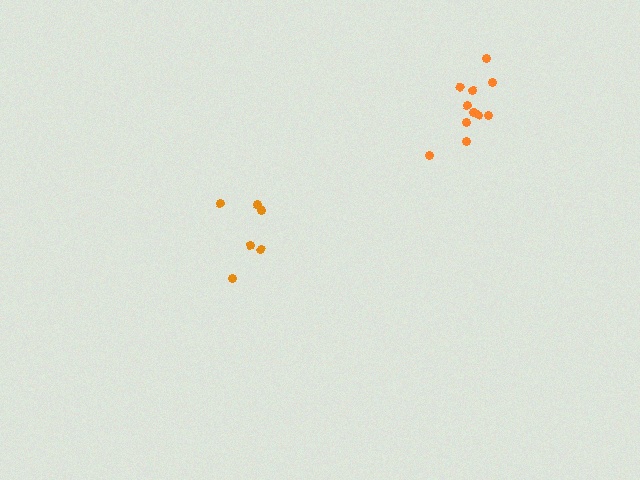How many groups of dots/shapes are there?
There are 2 groups.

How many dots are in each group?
Group 1: 11 dots, Group 2: 6 dots (17 total).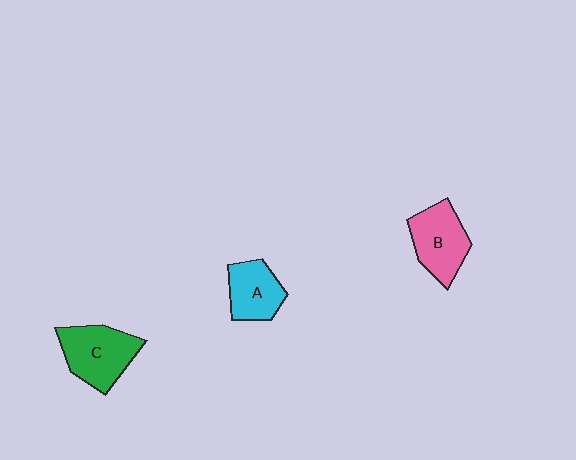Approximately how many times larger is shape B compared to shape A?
Approximately 1.2 times.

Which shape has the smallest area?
Shape A (cyan).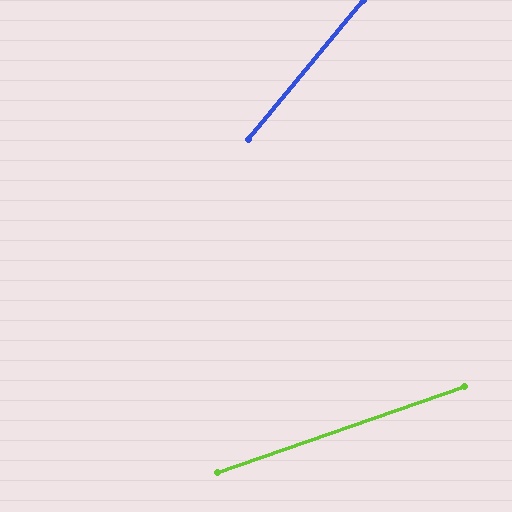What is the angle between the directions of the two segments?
Approximately 31 degrees.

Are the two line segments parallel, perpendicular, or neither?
Neither parallel nor perpendicular — they differ by about 31°.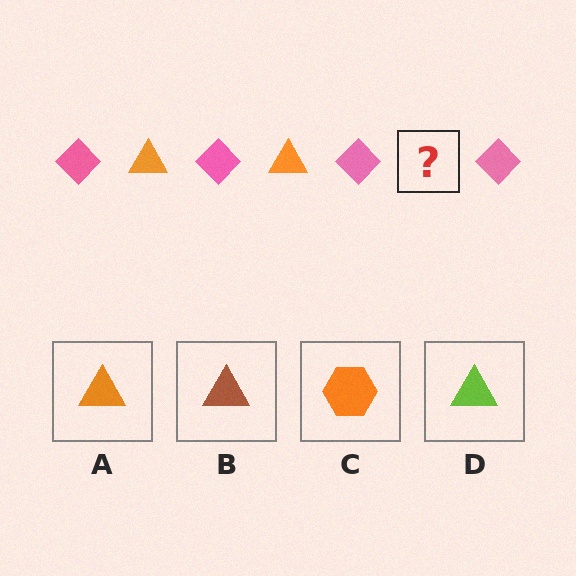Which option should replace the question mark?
Option A.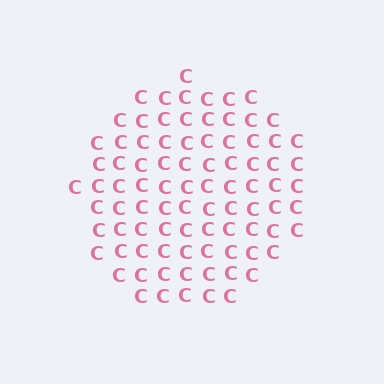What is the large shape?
The large shape is a circle.